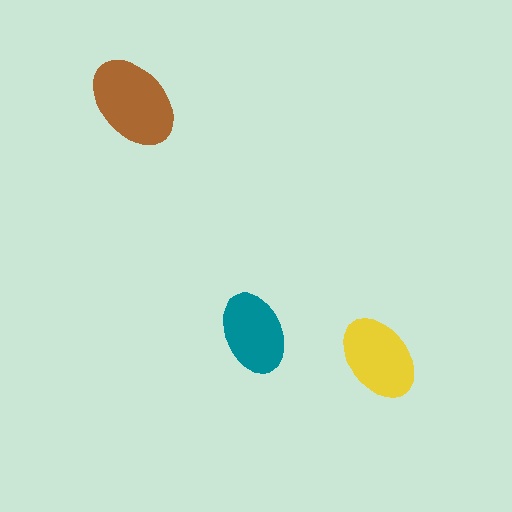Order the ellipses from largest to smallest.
the brown one, the yellow one, the teal one.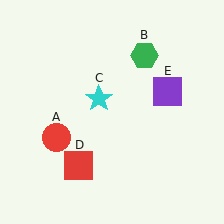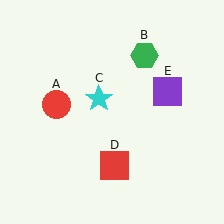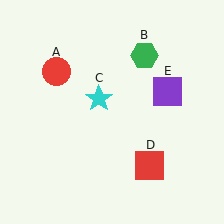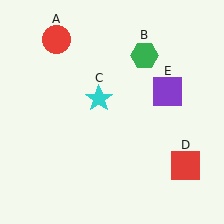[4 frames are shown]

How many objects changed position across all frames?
2 objects changed position: red circle (object A), red square (object D).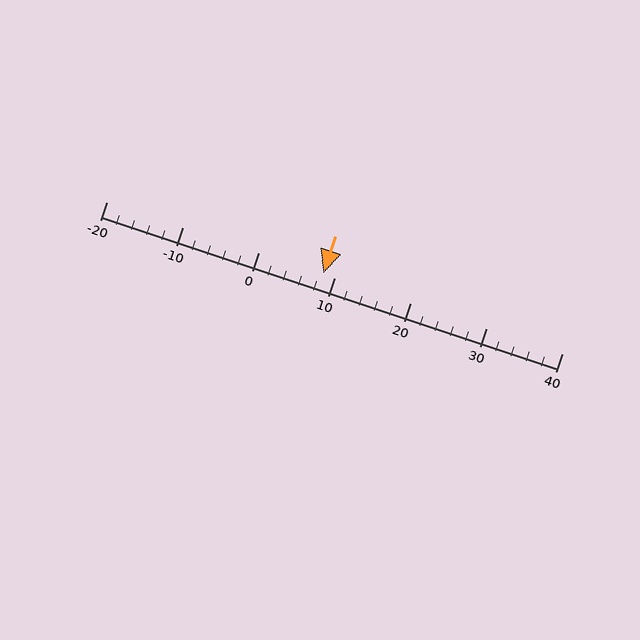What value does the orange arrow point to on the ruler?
The orange arrow points to approximately 8.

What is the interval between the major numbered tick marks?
The major tick marks are spaced 10 units apart.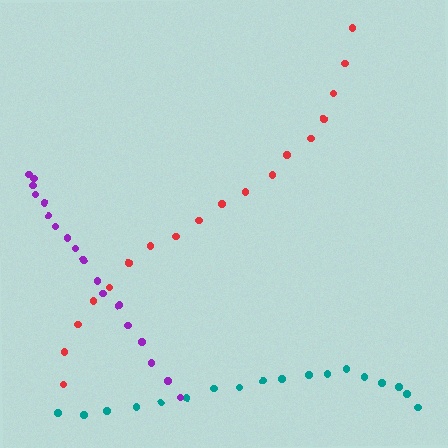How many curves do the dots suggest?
There are 3 distinct paths.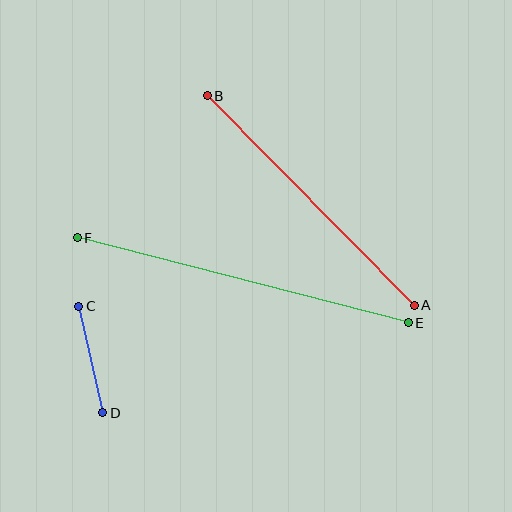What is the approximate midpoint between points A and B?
The midpoint is at approximately (311, 200) pixels.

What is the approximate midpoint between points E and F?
The midpoint is at approximately (243, 280) pixels.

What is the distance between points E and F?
The distance is approximately 341 pixels.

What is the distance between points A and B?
The distance is approximately 295 pixels.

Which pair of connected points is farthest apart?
Points E and F are farthest apart.